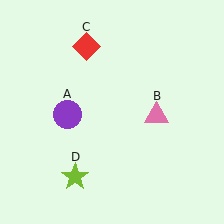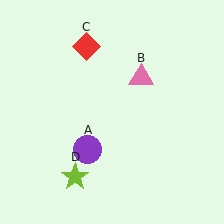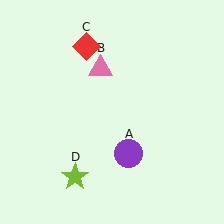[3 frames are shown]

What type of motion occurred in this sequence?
The purple circle (object A), pink triangle (object B) rotated counterclockwise around the center of the scene.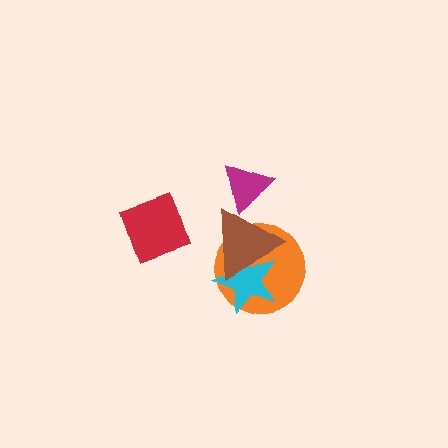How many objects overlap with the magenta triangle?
1 object overlaps with the magenta triangle.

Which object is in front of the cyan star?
The brown triangle is in front of the cyan star.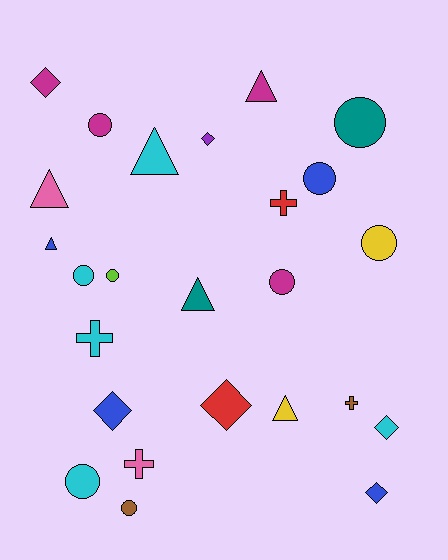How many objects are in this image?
There are 25 objects.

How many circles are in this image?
There are 9 circles.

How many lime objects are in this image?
There is 1 lime object.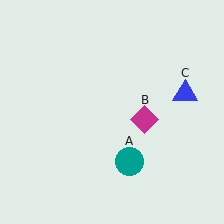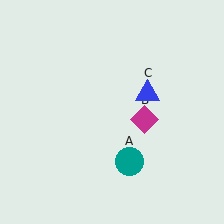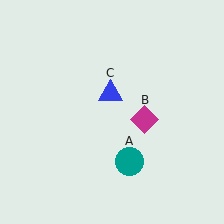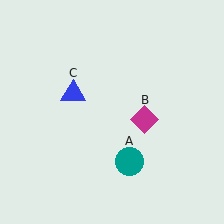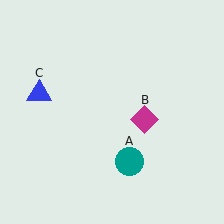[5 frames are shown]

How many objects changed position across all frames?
1 object changed position: blue triangle (object C).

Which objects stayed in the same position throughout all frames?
Teal circle (object A) and magenta diamond (object B) remained stationary.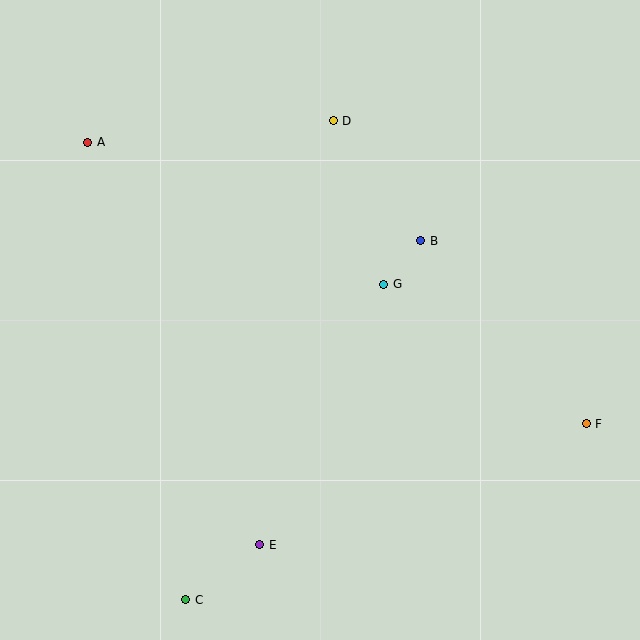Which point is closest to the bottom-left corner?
Point C is closest to the bottom-left corner.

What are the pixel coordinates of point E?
Point E is at (260, 545).